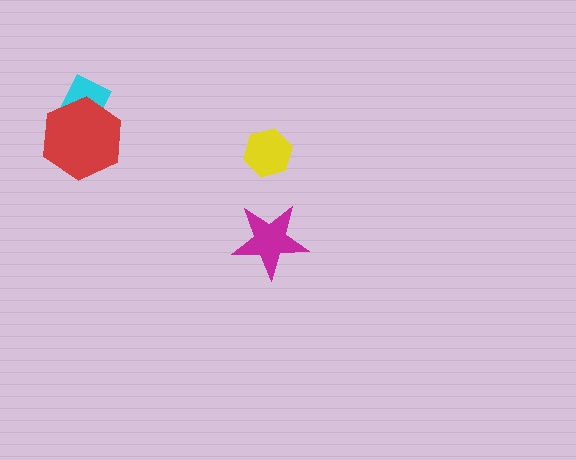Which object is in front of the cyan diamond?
The red hexagon is in front of the cyan diamond.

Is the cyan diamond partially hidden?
Yes, it is partially covered by another shape.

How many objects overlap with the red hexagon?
1 object overlaps with the red hexagon.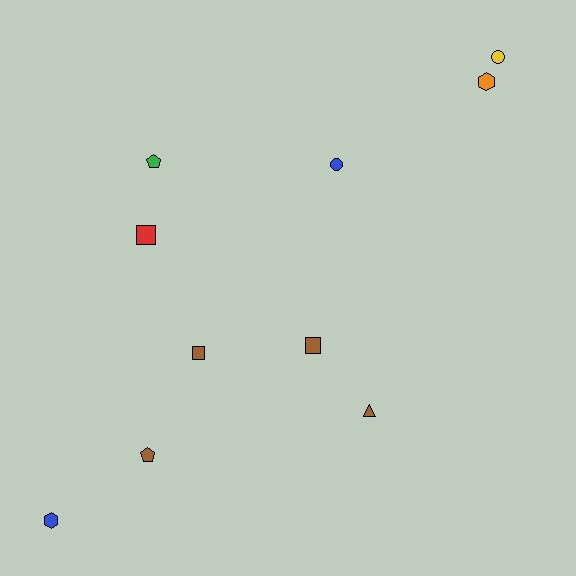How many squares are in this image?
There are 3 squares.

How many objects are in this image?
There are 10 objects.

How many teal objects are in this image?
There are no teal objects.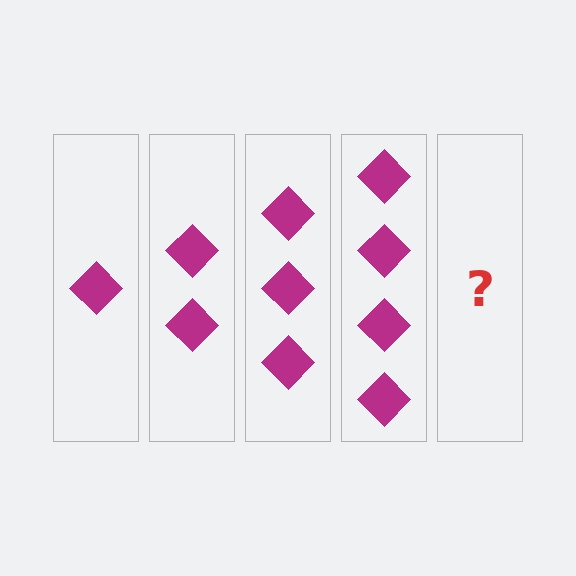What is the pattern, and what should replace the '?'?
The pattern is that each step adds one more diamond. The '?' should be 5 diamonds.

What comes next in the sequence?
The next element should be 5 diamonds.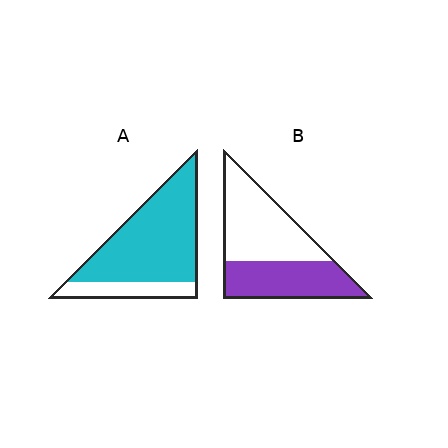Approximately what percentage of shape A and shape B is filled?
A is approximately 80% and B is approximately 45%.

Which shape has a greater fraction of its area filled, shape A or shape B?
Shape A.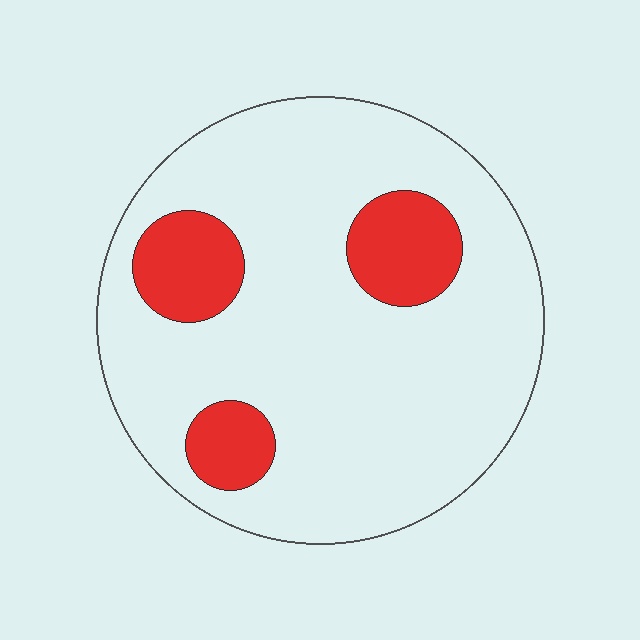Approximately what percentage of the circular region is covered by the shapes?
Approximately 15%.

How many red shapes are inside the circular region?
3.